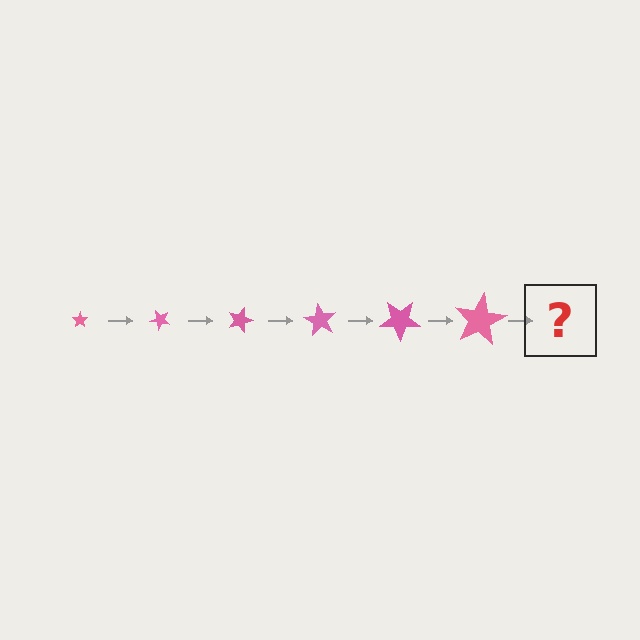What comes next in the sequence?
The next element should be a star, larger than the previous one and rotated 270 degrees from the start.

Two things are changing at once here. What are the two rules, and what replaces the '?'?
The two rules are that the star grows larger each step and it rotates 45 degrees each step. The '?' should be a star, larger than the previous one and rotated 270 degrees from the start.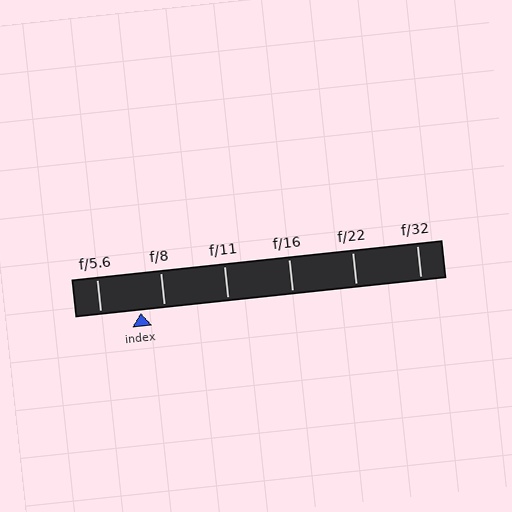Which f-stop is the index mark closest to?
The index mark is closest to f/8.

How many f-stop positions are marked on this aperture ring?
There are 6 f-stop positions marked.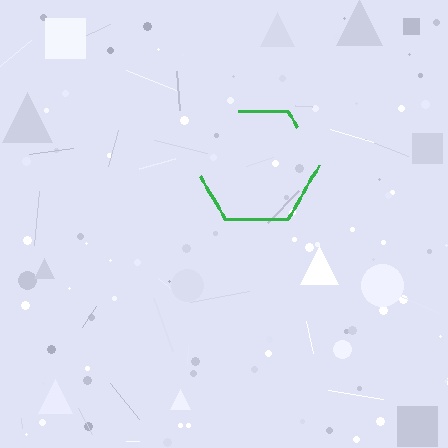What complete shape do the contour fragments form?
The contour fragments form a hexagon.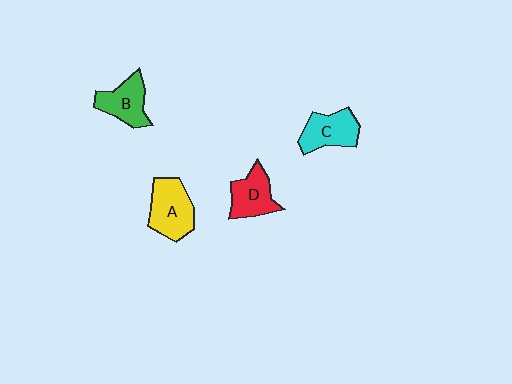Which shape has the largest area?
Shape A (yellow).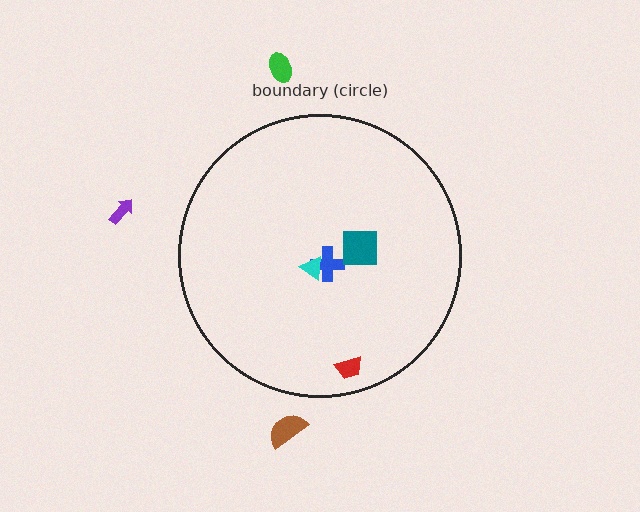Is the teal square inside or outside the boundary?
Inside.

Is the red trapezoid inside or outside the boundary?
Inside.